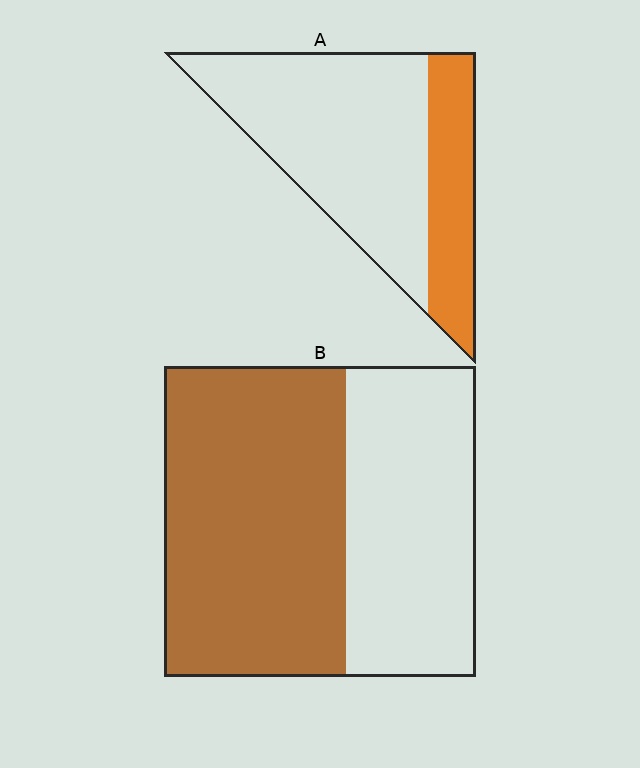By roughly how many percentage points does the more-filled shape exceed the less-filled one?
By roughly 30 percentage points (B over A).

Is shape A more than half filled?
No.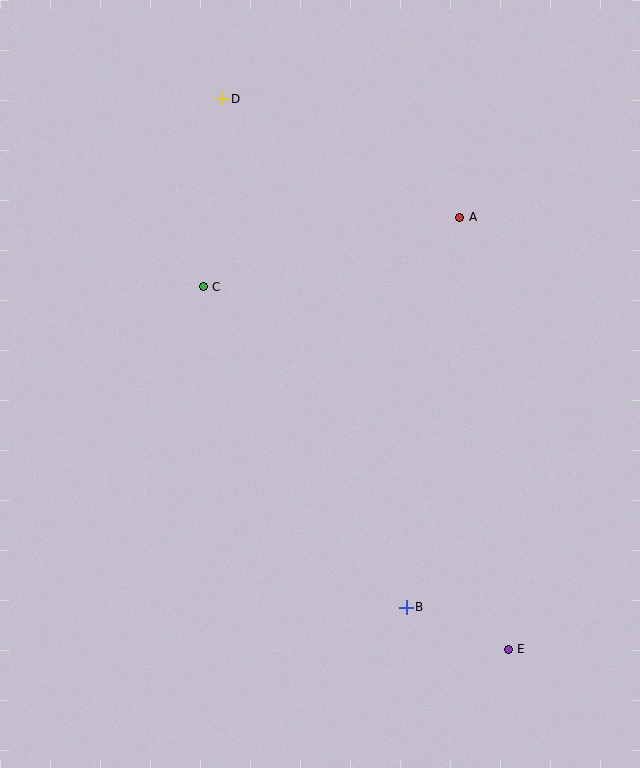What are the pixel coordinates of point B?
Point B is at (406, 608).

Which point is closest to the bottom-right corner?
Point E is closest to the bottom-right corner.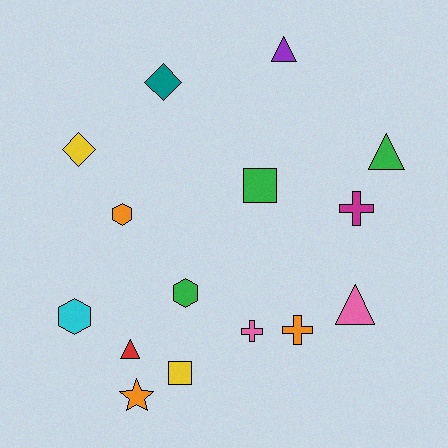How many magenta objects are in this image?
There is 1 magenta object.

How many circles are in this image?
There are no circles.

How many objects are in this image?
There are 15 objects.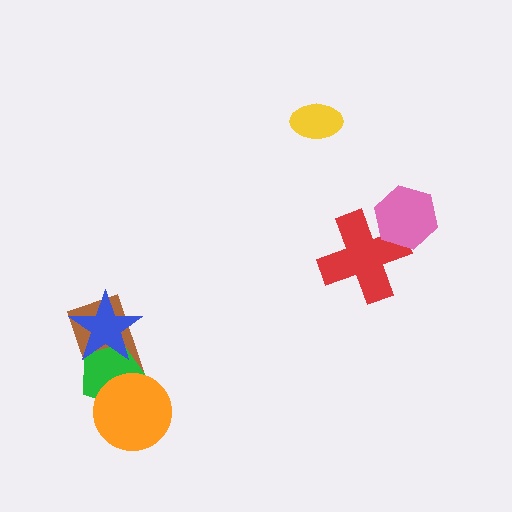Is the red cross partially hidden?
Yes, it is partially covered by another shape.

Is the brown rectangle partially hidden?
Yes, it is partially covered by another shape.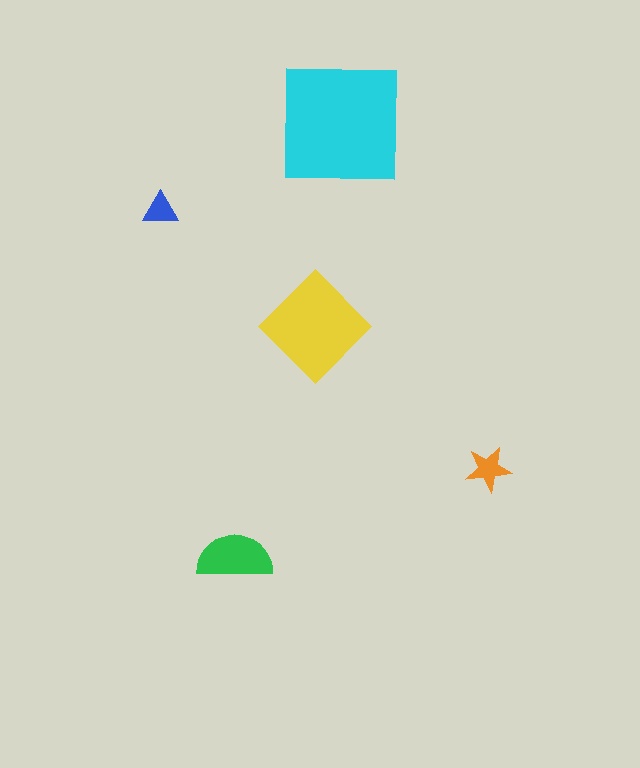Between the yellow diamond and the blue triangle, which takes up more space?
The yellow diamond.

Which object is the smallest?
The blue triangle.